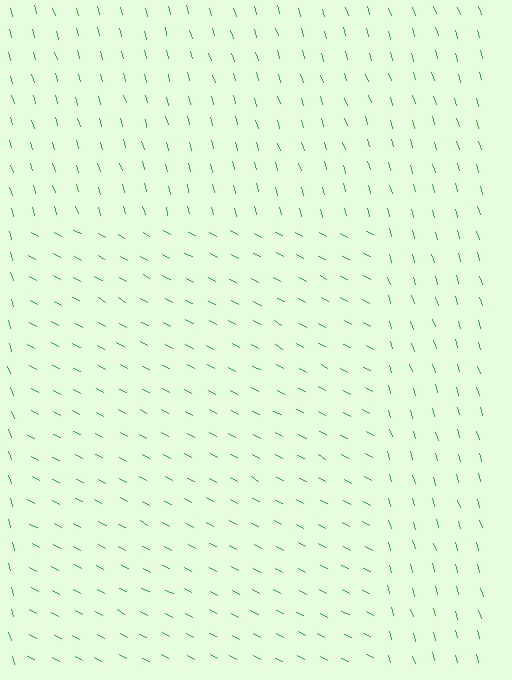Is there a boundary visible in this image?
Yes, there is a texture boundary formed by a change in line orientation.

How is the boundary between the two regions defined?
The boundary is defined purely by a change in line orientation (approximately 45 degrees difference). All lines are the same color and thickness.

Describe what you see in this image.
The image is filled with small green line segments. A rectangle region in the image has lines oriented differently from the surrounding lines, creating a visible texture boundary.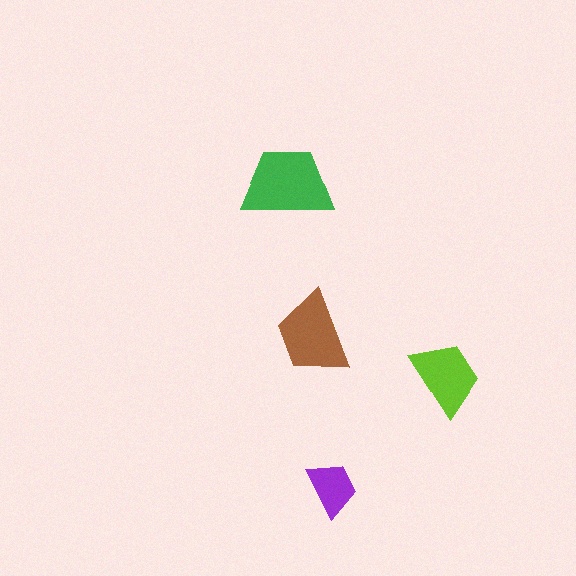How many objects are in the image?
There are 4 objects in the image.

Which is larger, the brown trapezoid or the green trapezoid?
The green one.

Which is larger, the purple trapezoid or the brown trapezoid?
The brown one.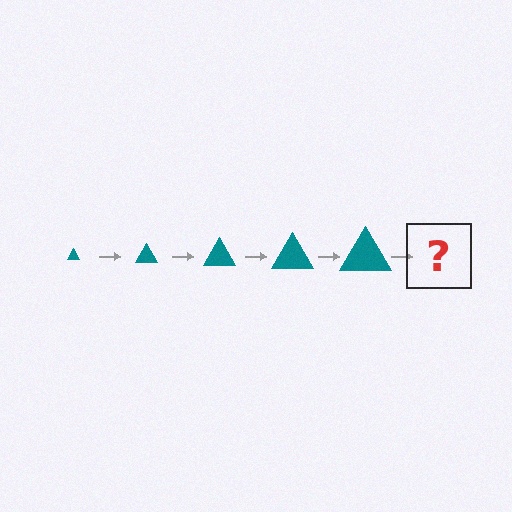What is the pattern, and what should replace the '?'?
The pattern is that the triangle gets progressively larger each step. The '?' should be a teal triangle, larger than the previous one.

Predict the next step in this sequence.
The next step is a teal triangle, larger than the previous one.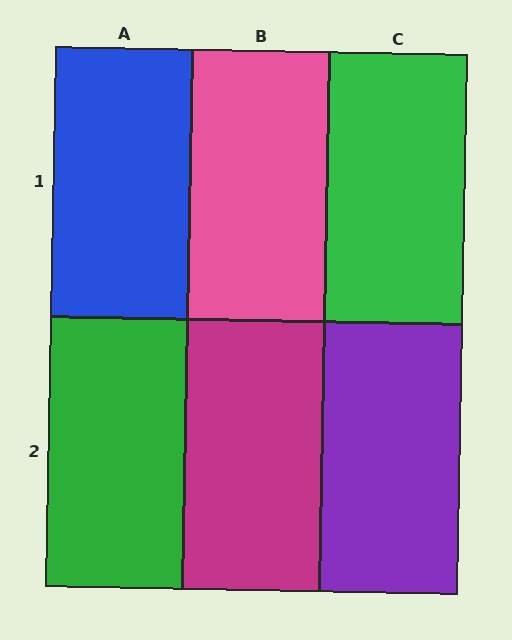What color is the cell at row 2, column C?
Purple.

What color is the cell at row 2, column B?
Magenta.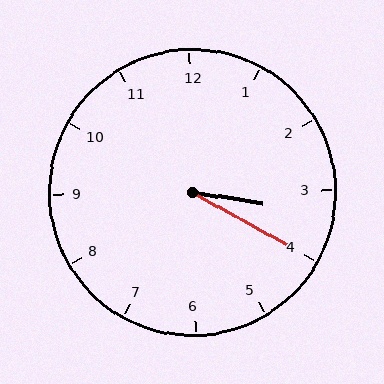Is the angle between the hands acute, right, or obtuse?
It is acute.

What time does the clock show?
3:20.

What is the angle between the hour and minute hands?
Approximately 20 degrees.